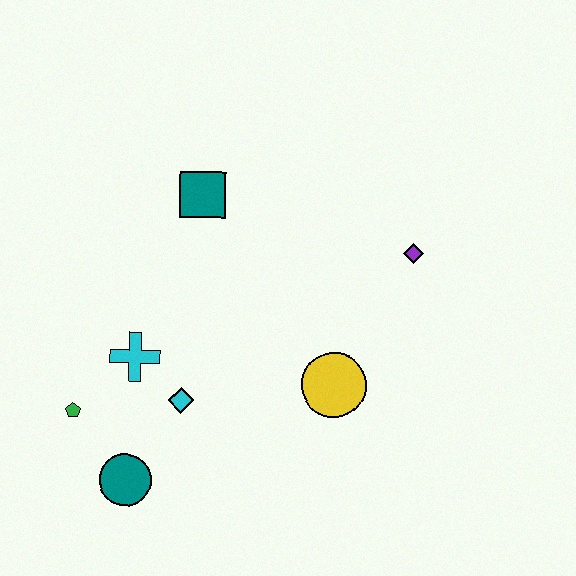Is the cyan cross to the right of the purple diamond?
No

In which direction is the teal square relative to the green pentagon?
The teal square is above the green pentagon.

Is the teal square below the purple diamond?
No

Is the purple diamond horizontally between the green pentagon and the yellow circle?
No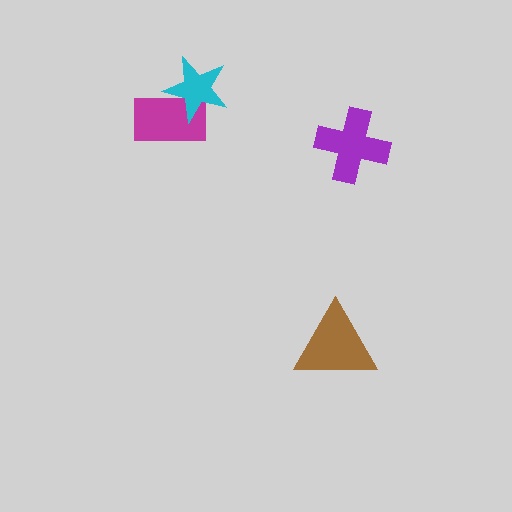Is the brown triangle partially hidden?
No, no other shape covers it.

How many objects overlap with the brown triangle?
0 objects overlap with the brown triangle.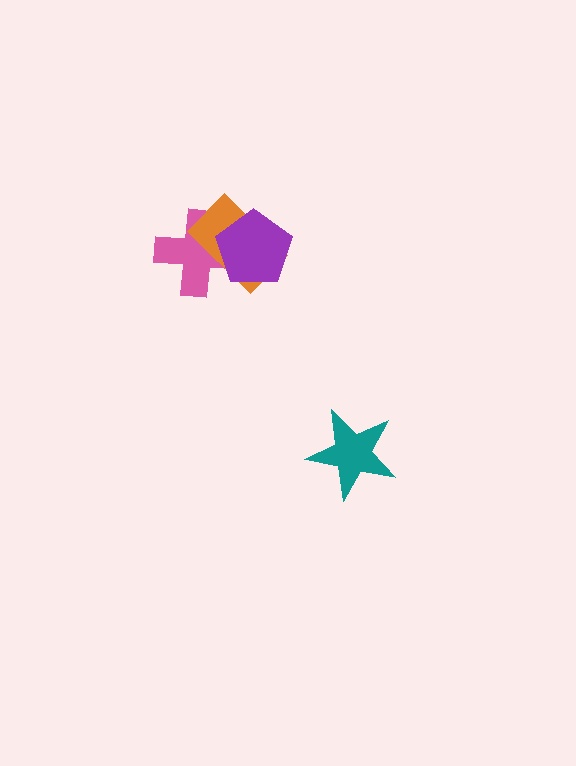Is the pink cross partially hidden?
Yes, it is partially covered by another shape.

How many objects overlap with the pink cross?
2 objects overlap with the pink cross.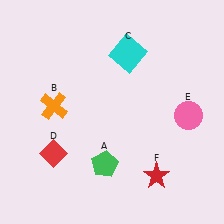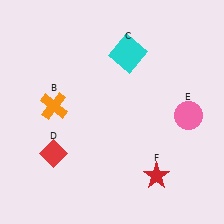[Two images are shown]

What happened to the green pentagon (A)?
The green pentagon (A) was removed in Image 2. It was in the bottom-left area of Image 1.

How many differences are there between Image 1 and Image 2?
There is 1 difference between the two images.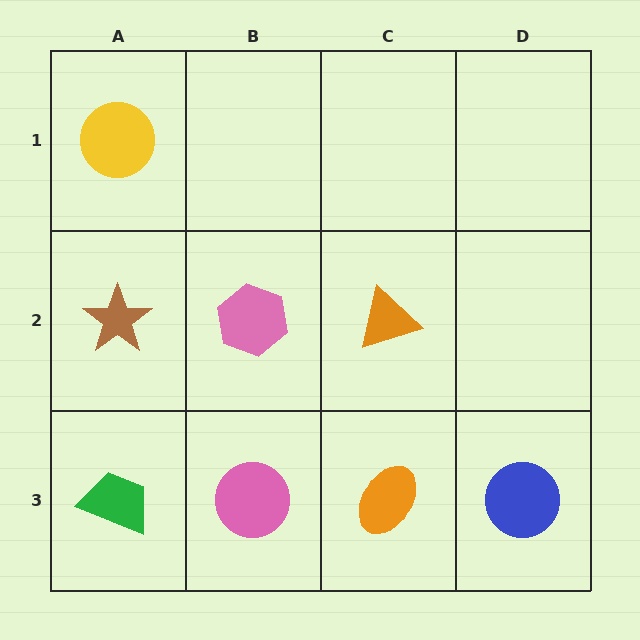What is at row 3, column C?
An orange ellipse.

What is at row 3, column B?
A pink circle.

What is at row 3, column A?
A green trapezoid.